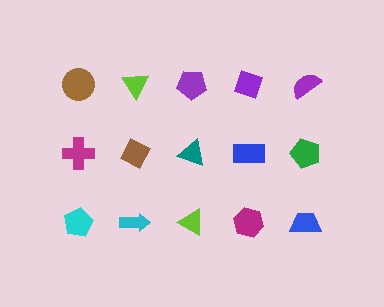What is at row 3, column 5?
A blue trapezoid.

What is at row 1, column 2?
A lime triangle.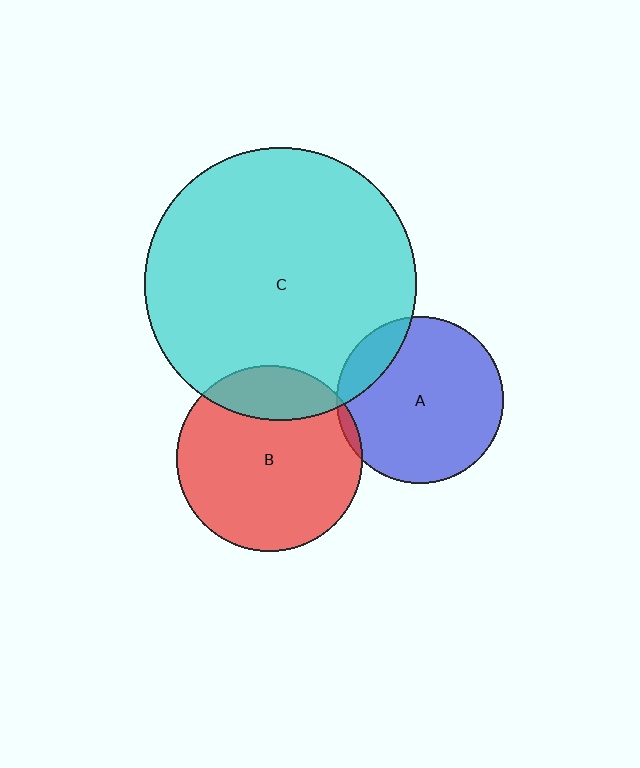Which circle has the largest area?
Circle C (cyan).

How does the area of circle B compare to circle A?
Approximately 1.2 times.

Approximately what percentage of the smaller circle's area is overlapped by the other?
Approximately 15%.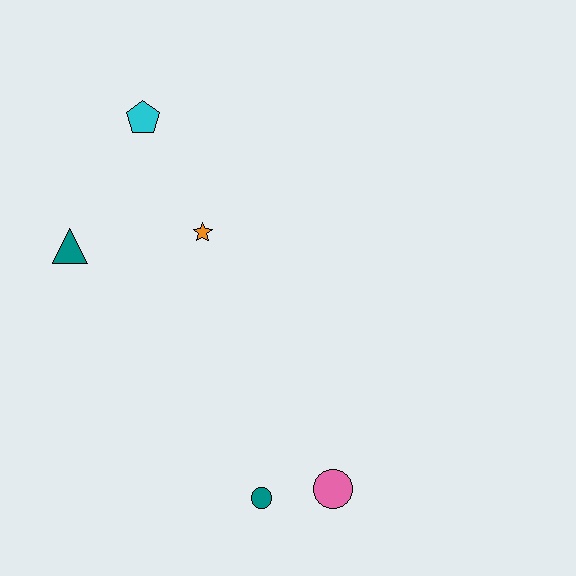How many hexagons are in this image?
There are no hexagons.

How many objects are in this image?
There are 5 objects.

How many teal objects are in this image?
There are 2 teal objects.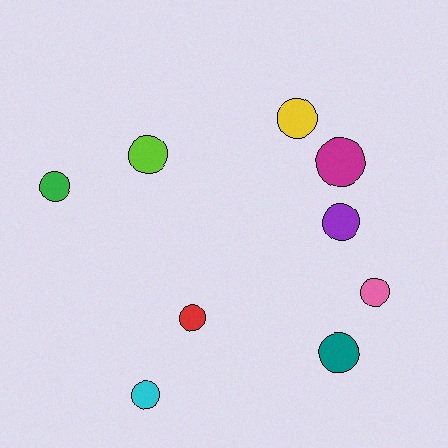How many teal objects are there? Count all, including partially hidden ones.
There is 1 teal object.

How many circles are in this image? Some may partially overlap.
There are 9 circles.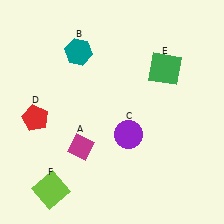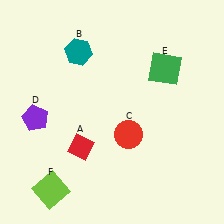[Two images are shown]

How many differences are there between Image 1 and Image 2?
There are 3 differences between the two images.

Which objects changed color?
A changed from magenta to red. C changed from purple to red. D changed from red to purple.